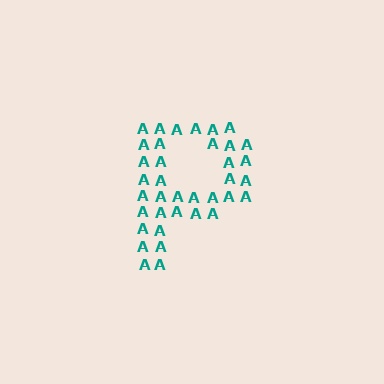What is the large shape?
The large shape is the letter P.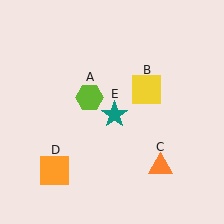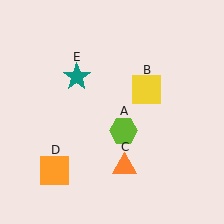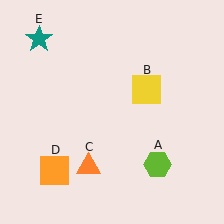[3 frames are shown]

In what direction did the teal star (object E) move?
The teal star (object E) moved up and to the left.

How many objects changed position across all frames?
3 objects changed position: lime hexagon (object A), orange triangle (object C), teal star (object E).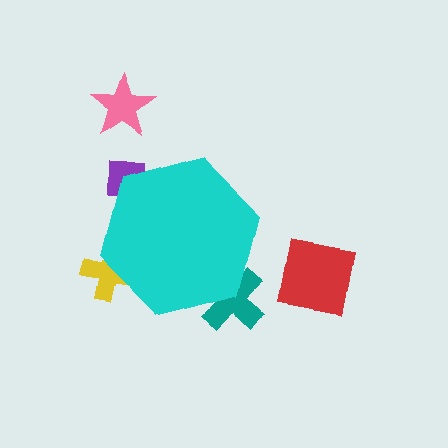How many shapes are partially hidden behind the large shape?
3 shapes are partially hidden.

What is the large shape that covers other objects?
A cyan hexagon.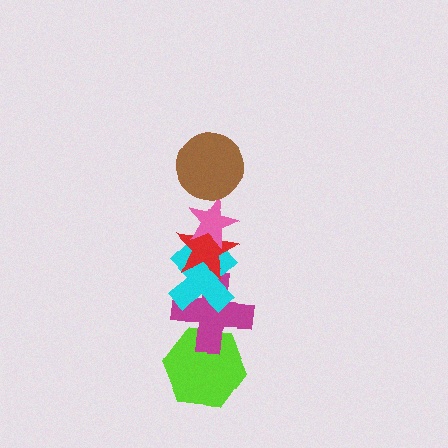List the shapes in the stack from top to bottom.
From top to bottom: the brown circle, the pink star, the red star, the cyan cross, the magenta cross, the lime hexagon.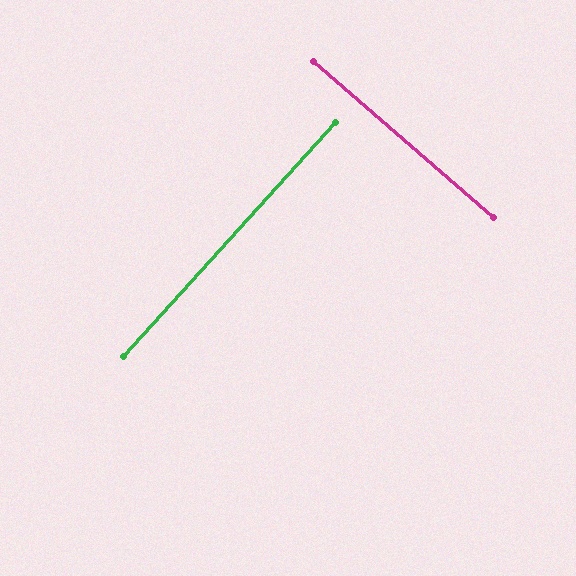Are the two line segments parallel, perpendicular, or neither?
Perpendicular — they meet at approximately 89°.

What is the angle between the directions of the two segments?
Approximately 89 degrees.